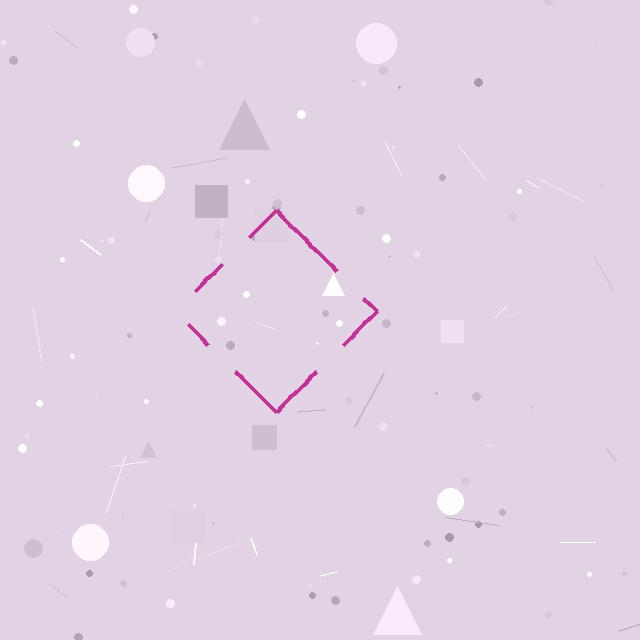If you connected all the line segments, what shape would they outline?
They would outline a diamond.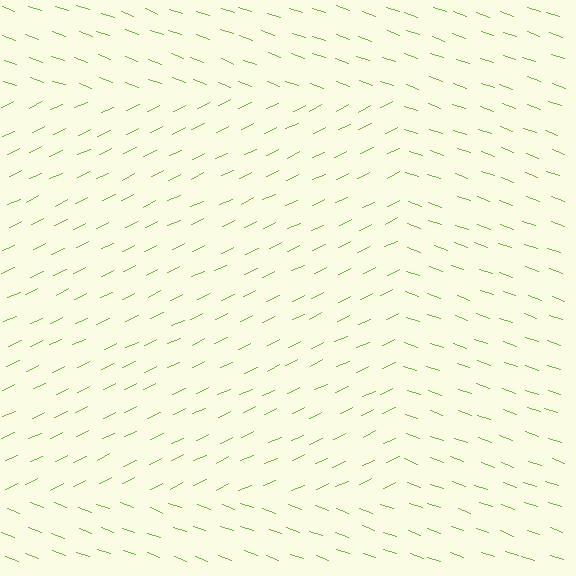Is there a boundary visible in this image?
Yes, there is a texture boundary formed by a change in line orientation.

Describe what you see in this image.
The image is filled with small lime line segments. A rectangle region in the image has lines oriented differently from the surrounding lines, creating a visible texture boundary.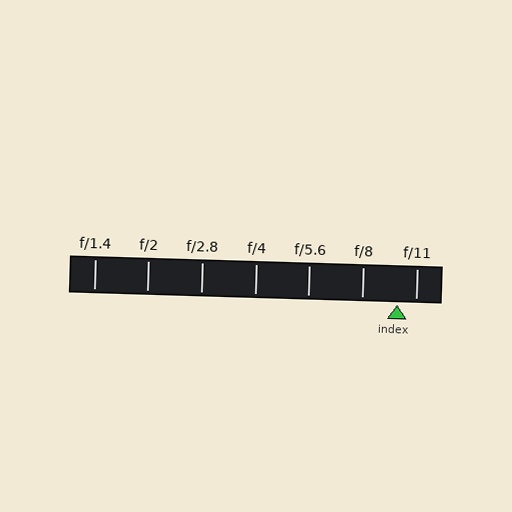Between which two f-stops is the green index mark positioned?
The index mark is between f/8 and f/11.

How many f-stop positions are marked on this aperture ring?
There are 7 f-stop positions marked.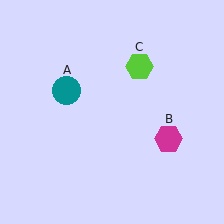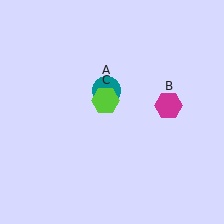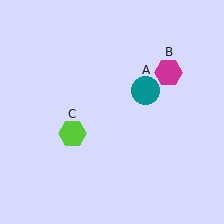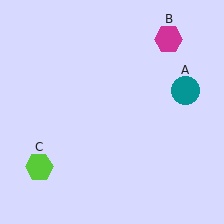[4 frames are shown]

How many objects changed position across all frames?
3 objects changed position: teal circle (object A), magenta hexagon (object B), lime hexagon (object C).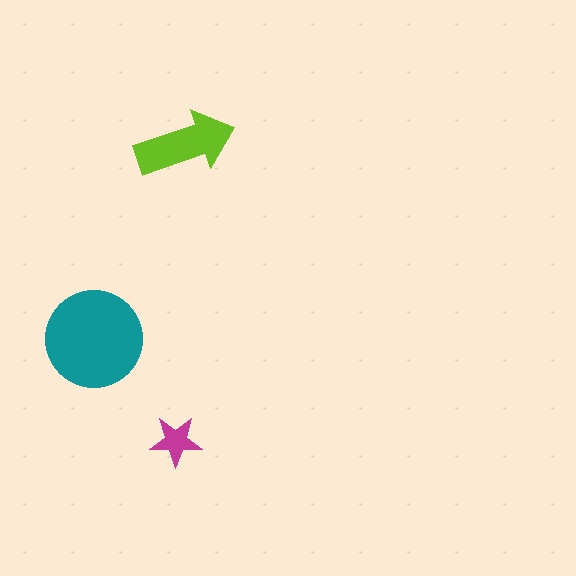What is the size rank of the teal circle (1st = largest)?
1st.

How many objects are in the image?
There are 3 objects in the image.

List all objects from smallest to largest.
The magenta star, the lime arrow, the teal circle.